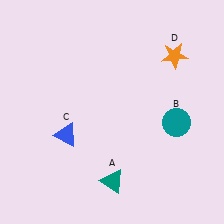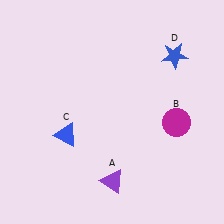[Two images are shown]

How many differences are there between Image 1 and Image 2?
There are 3 differences between the two images.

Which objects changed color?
A changed from teal to purple. B changed from teal to magenta. D changed from orange to blue.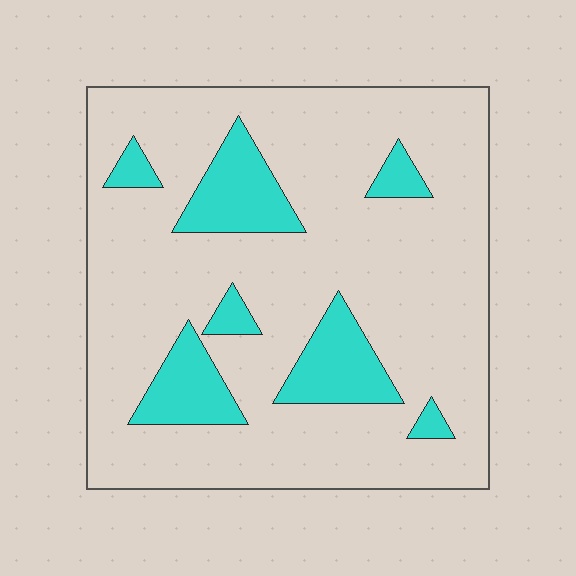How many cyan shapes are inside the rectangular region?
7.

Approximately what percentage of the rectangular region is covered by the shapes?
Approximately 20%.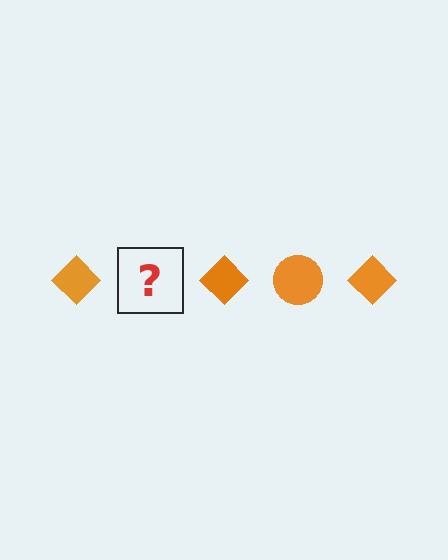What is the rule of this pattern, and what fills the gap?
The rule is that the pattern cycles through diamond, circle shapes in orange. The gap should be filled with an orange circle.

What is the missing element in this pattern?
The missing element is an orange circle.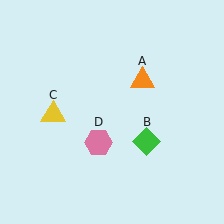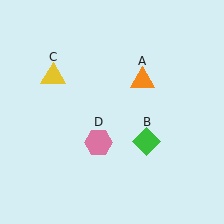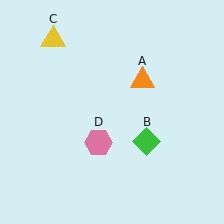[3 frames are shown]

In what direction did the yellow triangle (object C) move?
The yellow triangle (object C) moved up.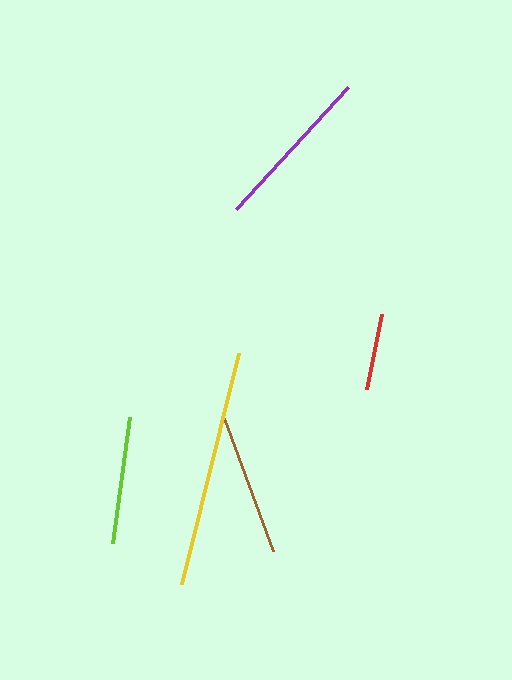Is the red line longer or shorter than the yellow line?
The yellow line is longer than the red line.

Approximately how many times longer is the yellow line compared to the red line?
The yellow line is approximately 3.1 times the length of the red line.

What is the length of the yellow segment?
The yellow segment is approximately 238 pixels long.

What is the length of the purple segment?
The purple segment is approximately 166 pixels long.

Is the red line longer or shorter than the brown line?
The brown line is longer than the red line.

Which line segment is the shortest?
The red line is the shortest at approximately 77 pixels.